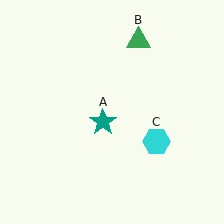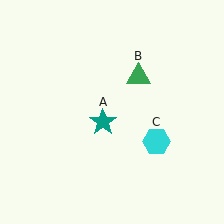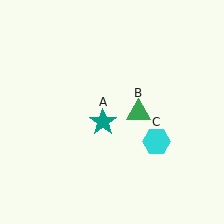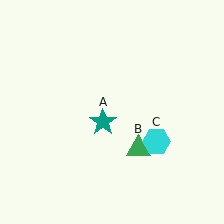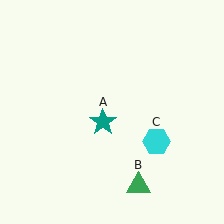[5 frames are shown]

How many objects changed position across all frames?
1 object changed position: green triangle (object B).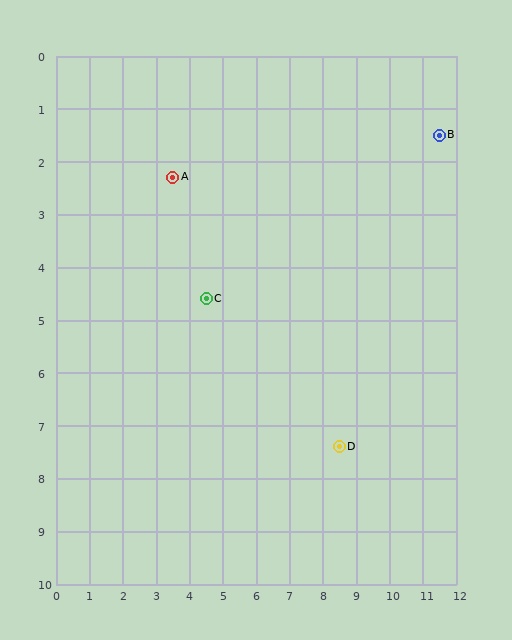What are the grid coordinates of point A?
Point A is at approximately (3.5, 2.3).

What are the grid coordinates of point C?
Point C is at approximately (4.5, 4.6).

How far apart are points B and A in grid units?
Points B and A are about 8.0 grid units apart.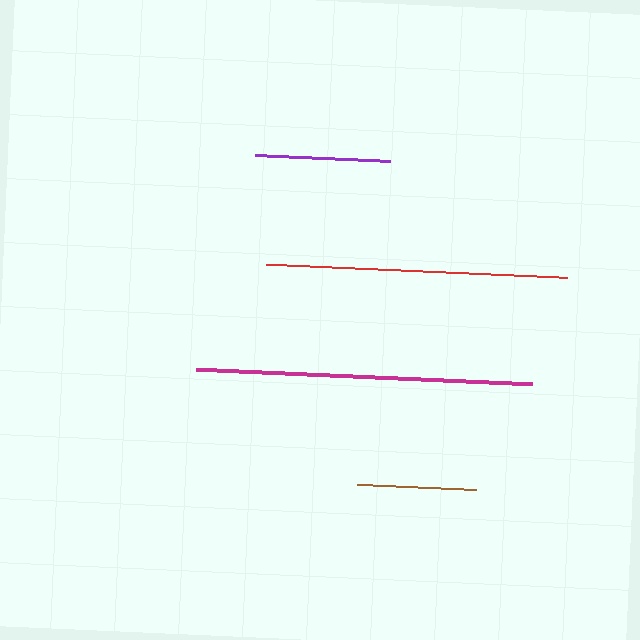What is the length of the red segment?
The red segment is approximately 301 pixels long.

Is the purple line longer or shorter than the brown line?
The purple line is longer than the brown line.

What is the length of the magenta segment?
The magenta segment is approximately 337 pixels long.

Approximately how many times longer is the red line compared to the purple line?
The red line is approximately 2.2 times the length of the purple line.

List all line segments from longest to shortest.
From longest to shortest: magenta, red, purple, brown.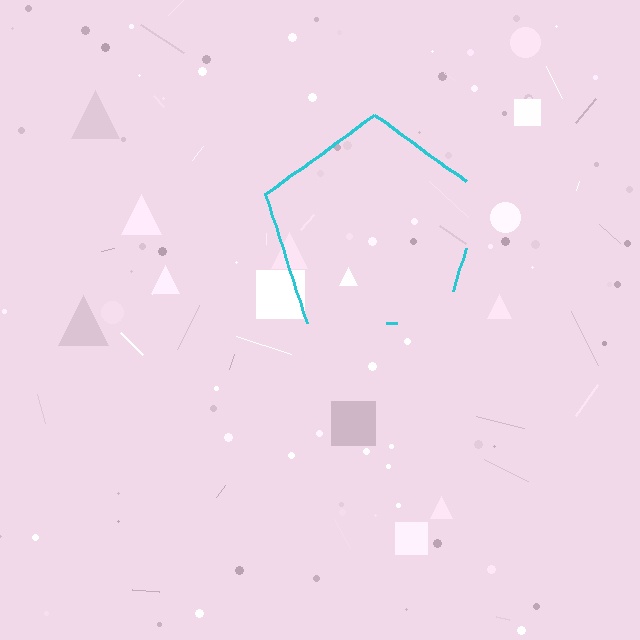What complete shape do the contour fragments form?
The contour fragments form a pentagon.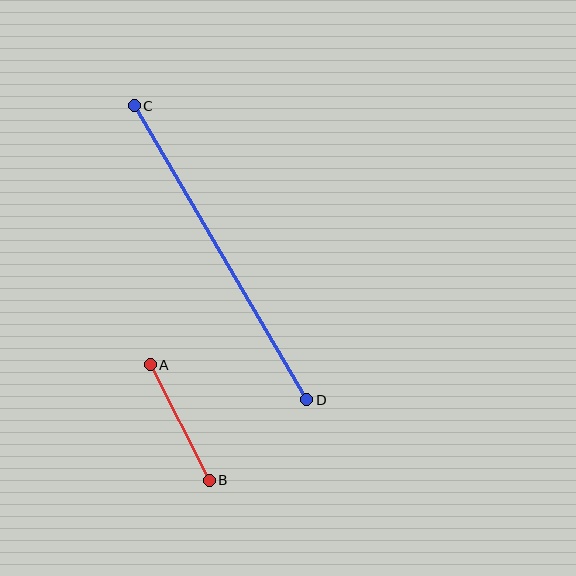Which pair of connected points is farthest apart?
Points C and D are farthest apart.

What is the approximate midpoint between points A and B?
The midpoint is at approximately (180, 423) pixels.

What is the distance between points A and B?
The distance is approximately 130 pixels.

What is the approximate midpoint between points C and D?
The midpoint is at approximately (220, 253) pixels.